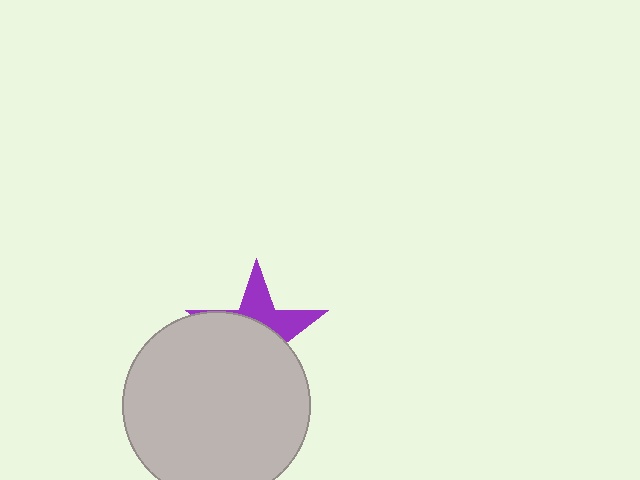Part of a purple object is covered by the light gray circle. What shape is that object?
It is a star.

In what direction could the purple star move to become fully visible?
The purple star could move up. That would shift it out from behind the light gray circle entirely.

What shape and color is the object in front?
The object in front is a light gray circle.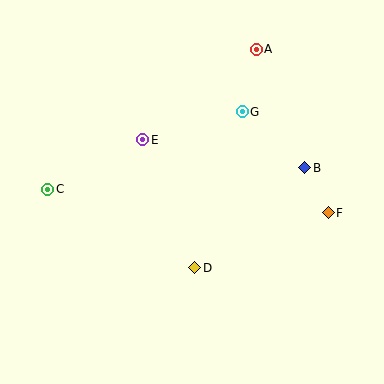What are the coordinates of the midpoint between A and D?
The midpoint between A and D is at (225, 158).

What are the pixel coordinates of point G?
Point G is at (242, 112).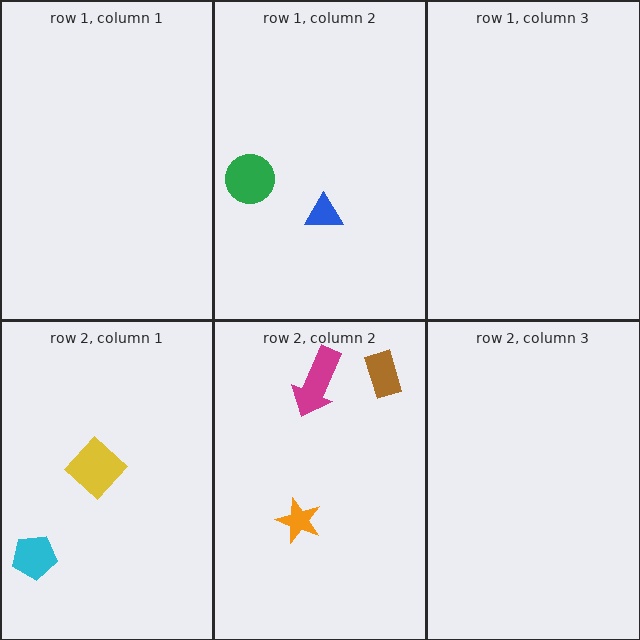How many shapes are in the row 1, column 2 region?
2.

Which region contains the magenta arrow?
The row 2, column 2 region.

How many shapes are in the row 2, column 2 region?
3.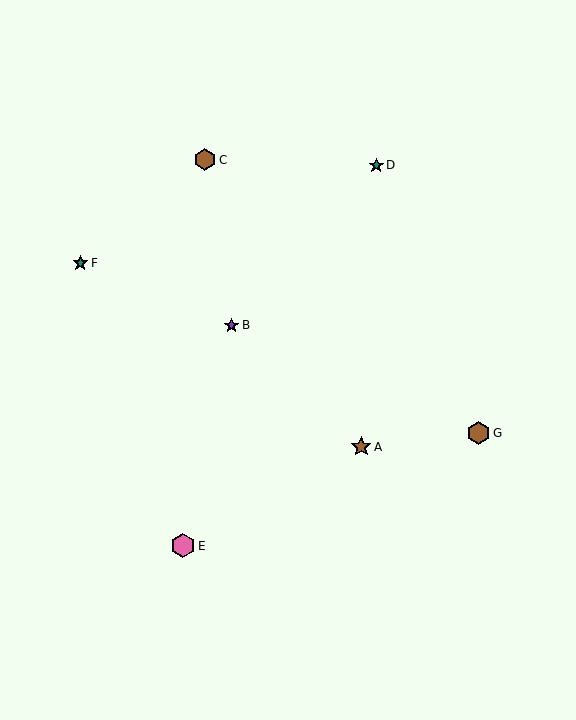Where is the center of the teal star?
The center of the teal star is at (80, 263).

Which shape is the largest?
The pink hexagon (labeled E) is the largest.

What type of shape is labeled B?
Shape B is a purple star.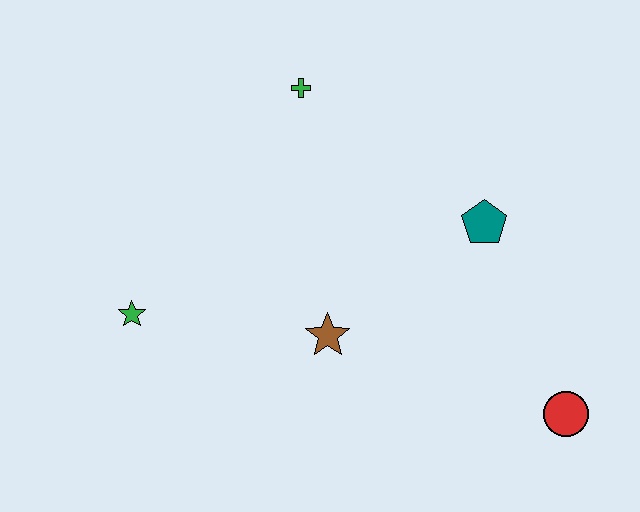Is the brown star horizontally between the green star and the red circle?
Yes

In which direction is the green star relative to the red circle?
The green star is to the left of the red circle.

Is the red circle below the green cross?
Yes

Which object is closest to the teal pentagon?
The brown star is closest to the teal pentagon.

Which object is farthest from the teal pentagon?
The green star is farthest from the teal pentagon.